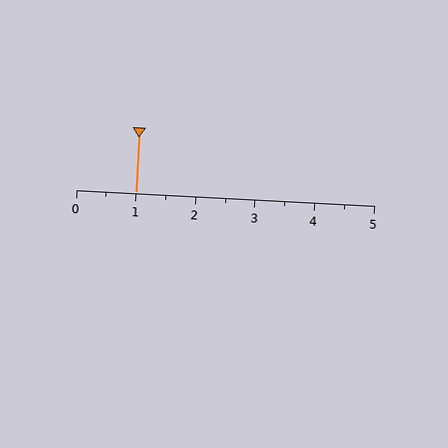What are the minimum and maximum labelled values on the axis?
The axis runs from 0 to 5.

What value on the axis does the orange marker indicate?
The marker indicates approximately 1.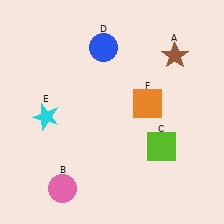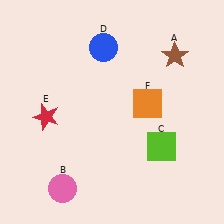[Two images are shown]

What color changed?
The star (E) changed from cyan in Image 1 to red in Image 2.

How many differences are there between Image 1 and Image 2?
There is 1 difference between the two images.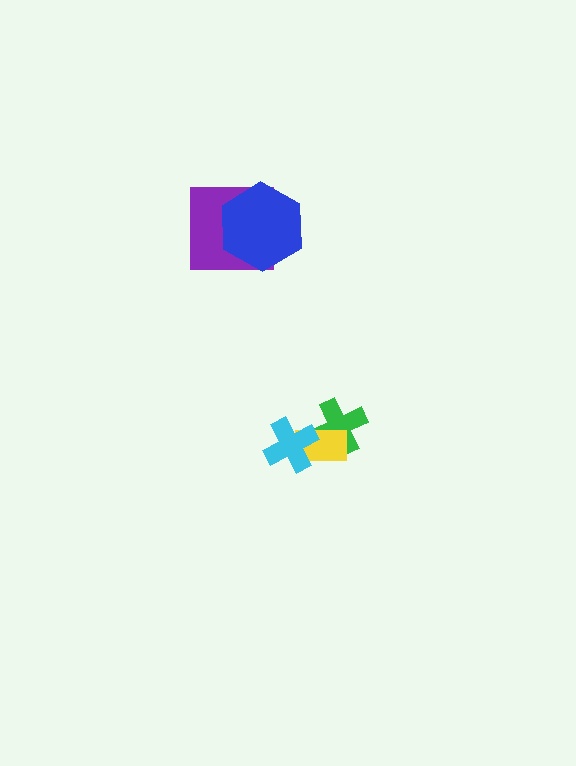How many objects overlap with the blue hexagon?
1 object overlaps with the blue hexagon.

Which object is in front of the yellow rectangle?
The cyan cross is in front of the yellow rectangle.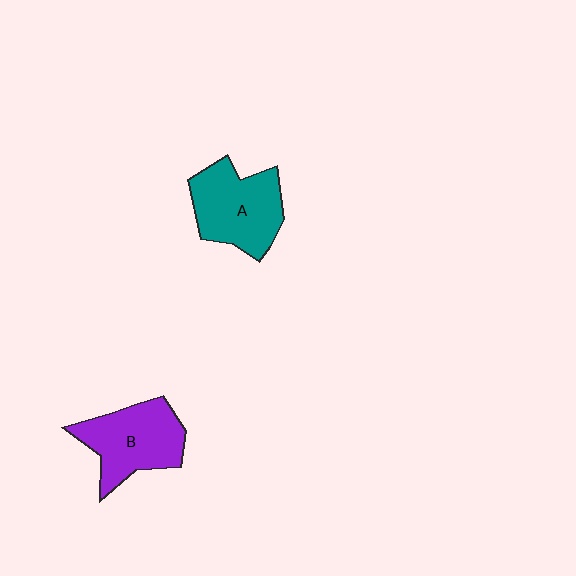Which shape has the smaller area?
Shape B (purple).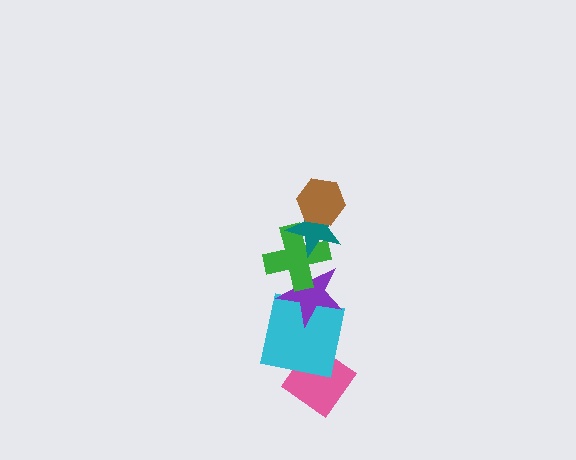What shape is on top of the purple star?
The green cross is on top of the purple star.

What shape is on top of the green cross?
The teal star is on top of the green cross.